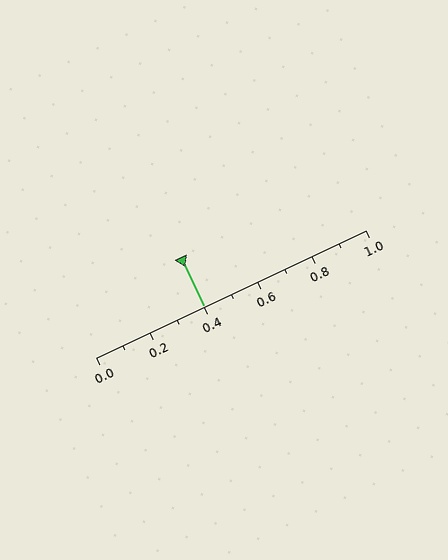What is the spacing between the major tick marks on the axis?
The major ticks are spaced 0.2 apart.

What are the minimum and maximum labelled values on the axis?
The axis runs from 0.0 to 1.0.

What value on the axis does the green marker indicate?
The marker indicates approximately 0.4.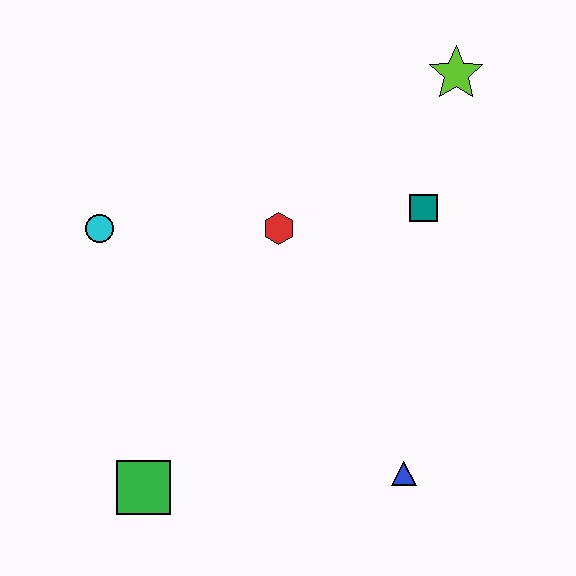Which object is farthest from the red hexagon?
The green square is farthest from the red hexagon.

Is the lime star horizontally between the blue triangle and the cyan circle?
No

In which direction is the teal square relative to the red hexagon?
The teal square is to the right of the red hexagon.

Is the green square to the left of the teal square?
Yes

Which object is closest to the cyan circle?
The red hexagon is closest to the cyan circle.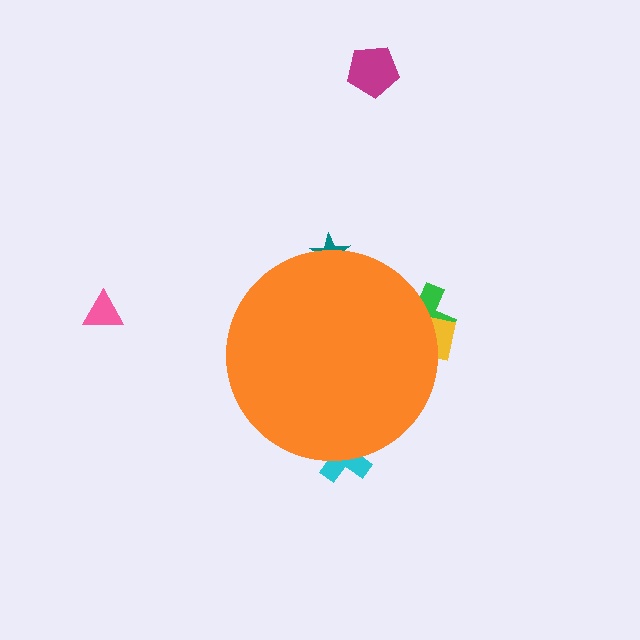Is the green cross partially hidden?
Yes, the green cross is partially hidden behind the orange circle.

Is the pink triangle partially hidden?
No, the pink triangle is fully visible.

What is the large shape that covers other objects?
An orange circle.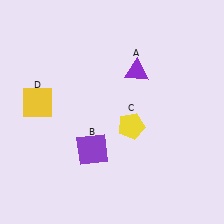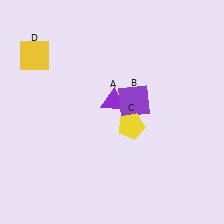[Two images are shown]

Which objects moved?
The objects that moved are: the purple triangle (A), the purple square (B), the yellow square (D).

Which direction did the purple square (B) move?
The purple square (B) moved up.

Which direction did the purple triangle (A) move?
The purple triangle (A) moved down.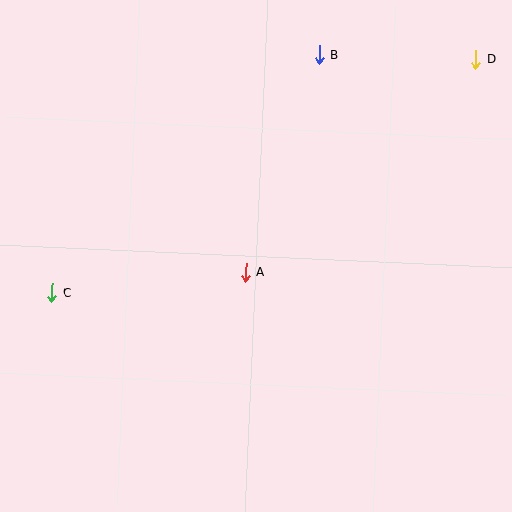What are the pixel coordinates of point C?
Point C is at (52, 292).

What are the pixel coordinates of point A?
Point A is at (245, 272).